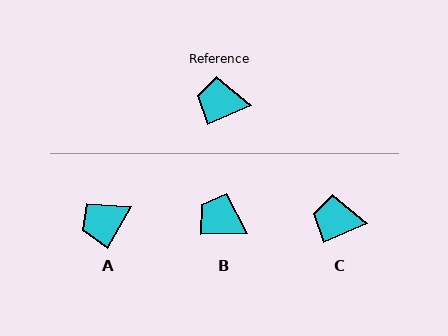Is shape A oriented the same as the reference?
No, it is off by about 36 degrees.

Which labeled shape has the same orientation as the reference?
C.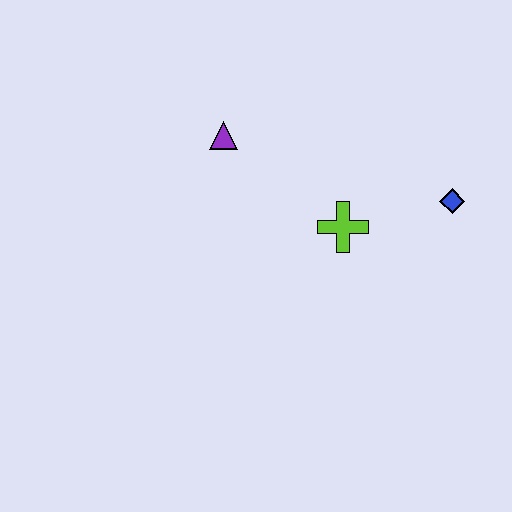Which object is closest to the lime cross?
The blue diamond is closest to the lime cross.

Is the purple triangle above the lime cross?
Yes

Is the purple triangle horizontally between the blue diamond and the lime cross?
No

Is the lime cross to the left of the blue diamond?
Yes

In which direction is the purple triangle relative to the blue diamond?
The purple triangle is to the left of the blue diamond.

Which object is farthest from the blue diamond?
The purple triangle is farthest from the blue diamond.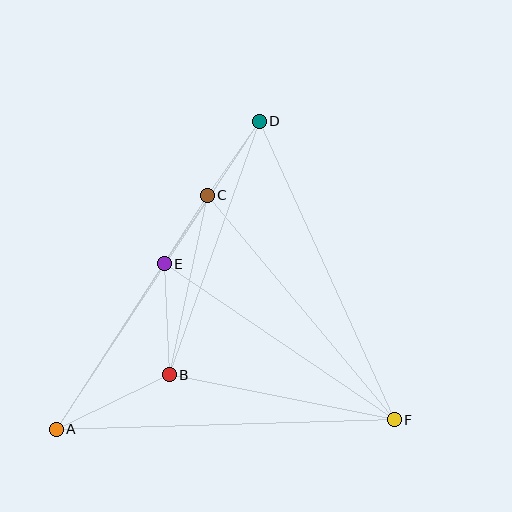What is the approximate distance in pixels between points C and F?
The distance between C and F is approximately 293 pixels.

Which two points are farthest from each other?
Points A and D are farthest from each other.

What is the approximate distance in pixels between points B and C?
The distance between B and C is approximately 184 pixels.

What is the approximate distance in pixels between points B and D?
The distance between B and D is approximately 269 pixels.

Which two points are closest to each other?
Points C and E are closest to each other.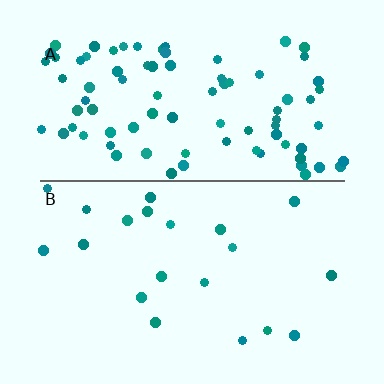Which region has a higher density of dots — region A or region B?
A (the top).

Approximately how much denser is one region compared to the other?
Approximately 4.3× — region A over region B.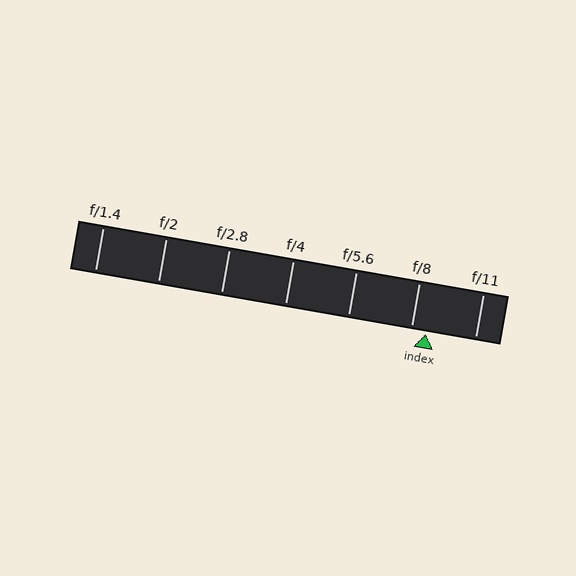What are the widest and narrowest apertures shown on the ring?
The widest aperture shown is f/1.4 and the narrowest is f/11.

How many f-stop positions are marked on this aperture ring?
There are 7 f-stop positions marked.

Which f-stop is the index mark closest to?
The index mark is closest to f/8.